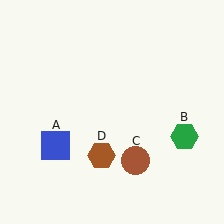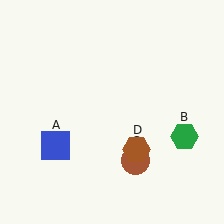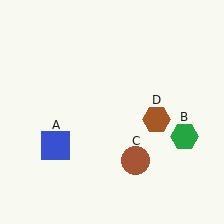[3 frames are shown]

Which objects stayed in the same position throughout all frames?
Blue square (object A) and green hexagon (object B) and brown circle (object C) remained stationary.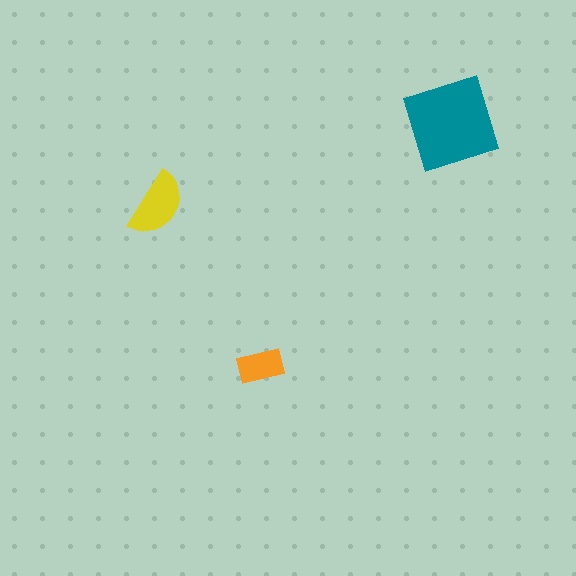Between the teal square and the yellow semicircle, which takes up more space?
The teal square.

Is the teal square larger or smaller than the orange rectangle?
Larger.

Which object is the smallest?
The orange rectangle.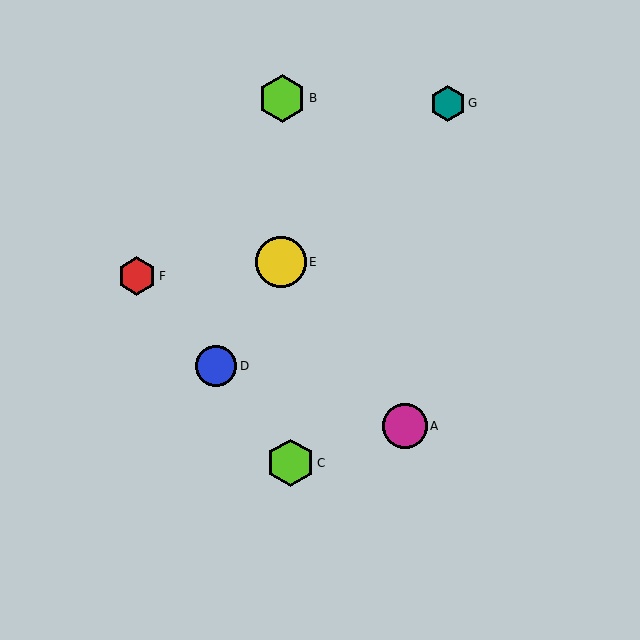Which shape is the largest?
The yellow circle (labeled E) is the largest.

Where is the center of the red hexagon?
The center of the red hexagon is at (137, 276).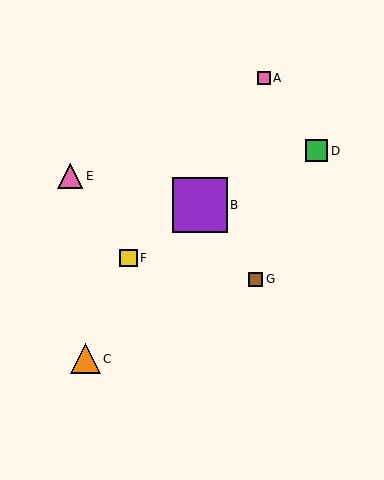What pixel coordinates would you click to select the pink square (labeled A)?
Click at (264, 78) to select the pink square A.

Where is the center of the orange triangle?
The center of the orange triangle is at (85, 359).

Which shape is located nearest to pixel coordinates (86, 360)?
The orange triangle (labeled C) at (85, 359) is nearest to that location.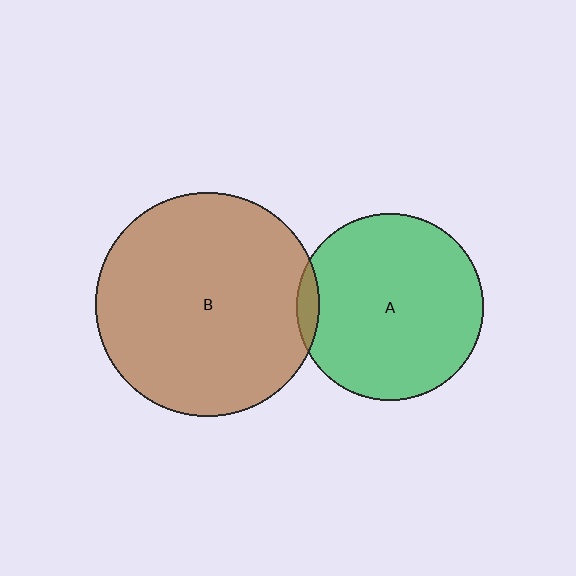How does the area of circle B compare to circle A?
Approximately 1.4 times.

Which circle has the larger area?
Circle B (brown).